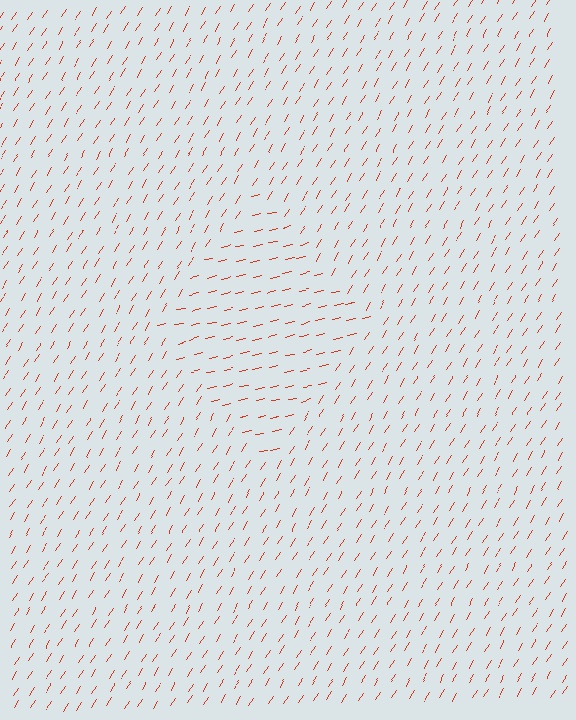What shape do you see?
I see a diamond.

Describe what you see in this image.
The image is filled with small red line segments. A diamond region in the image has lines oriented differently from the surrounding lines, creating a visible texture boundary.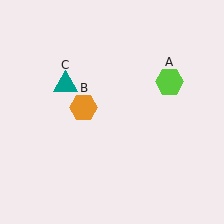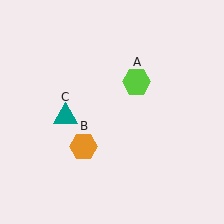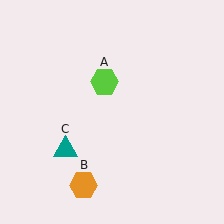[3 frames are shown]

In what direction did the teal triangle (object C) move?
The teal triangle (object C) moved down.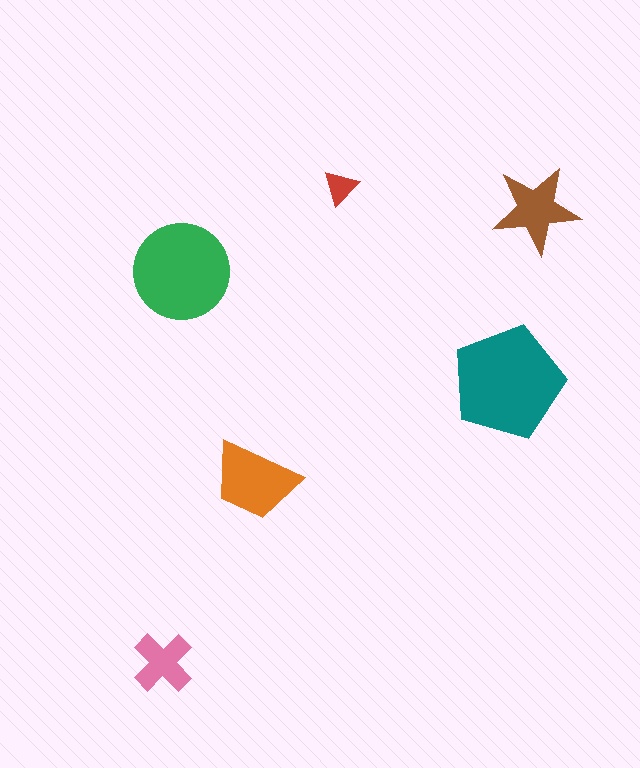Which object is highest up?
The red triangle is topmost.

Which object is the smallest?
The red triangle.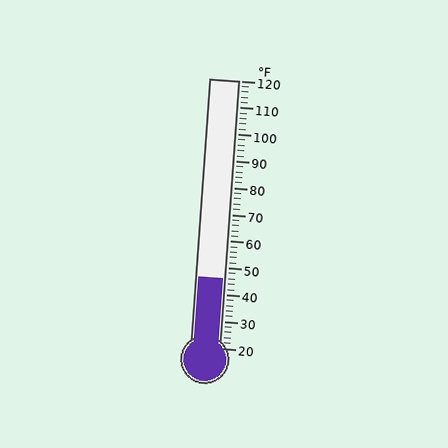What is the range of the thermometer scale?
The thermometer scale ranges from 20°F to 120°F.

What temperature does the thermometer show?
The thermometer shows approximately 46°F.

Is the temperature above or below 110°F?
The temperature is below 110°F.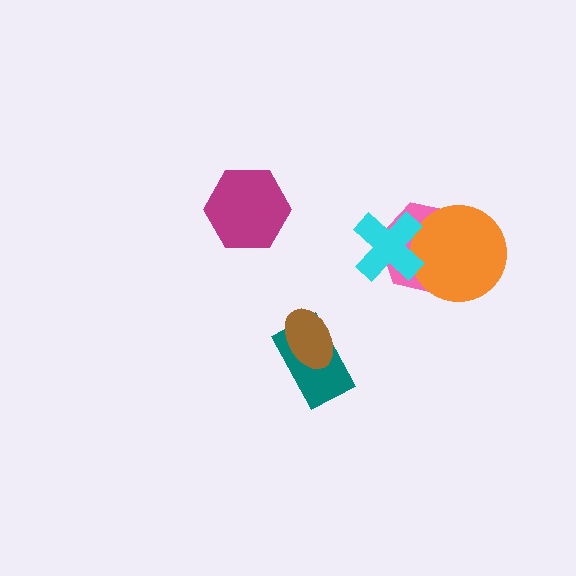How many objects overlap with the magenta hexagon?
0 objects overlap with the magenta hexagon.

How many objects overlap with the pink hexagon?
2 objects overlap with the pink hexagon.